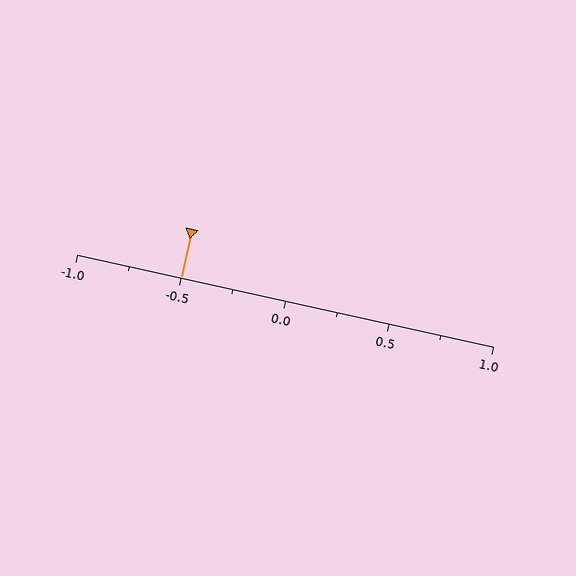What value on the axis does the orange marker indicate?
The marker indicates approximately -0.5.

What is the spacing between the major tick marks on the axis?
The major ticks are spaced 0.5 apart.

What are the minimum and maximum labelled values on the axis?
The axis runs from -1.0 to 1.0.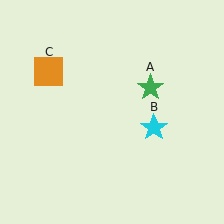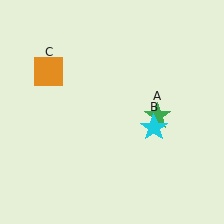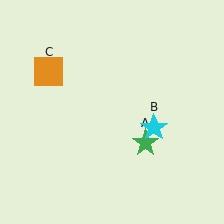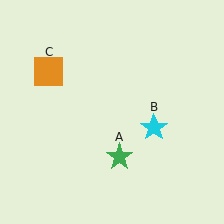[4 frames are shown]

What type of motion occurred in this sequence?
The green star (object A) rotated clockwise around the center of the scene.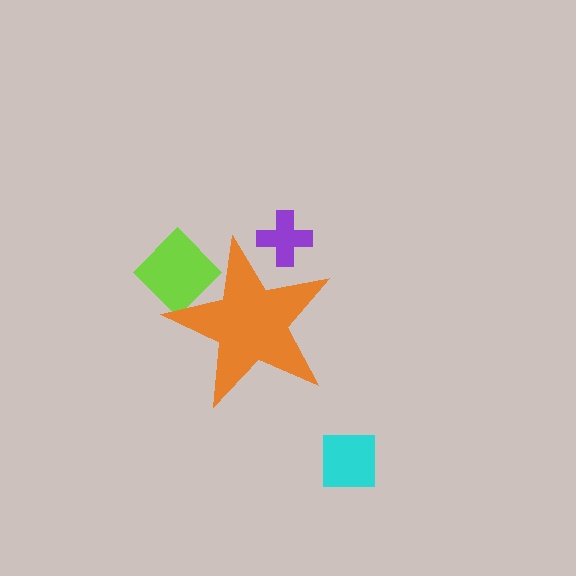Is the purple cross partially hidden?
Yes, the purple cross is partially hidden behind the orange star.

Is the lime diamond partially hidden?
Yes, the lime diamond is partially hidden behind the orange star.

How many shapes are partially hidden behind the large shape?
2 shapes are partially hidden.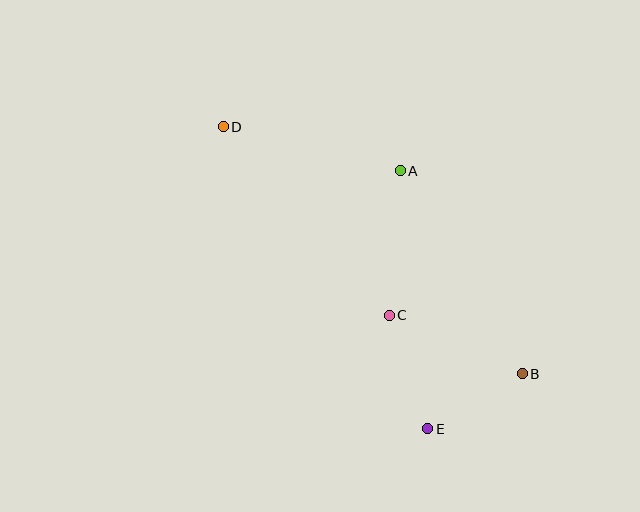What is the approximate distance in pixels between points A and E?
The distance between A and E is approximately 259 pixels.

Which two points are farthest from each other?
Points B and D are farthest from each other.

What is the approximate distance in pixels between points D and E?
The distance between D and E is approximately 365 pixels.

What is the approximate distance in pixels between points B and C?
The distance between B and C is approximately 145 pixels.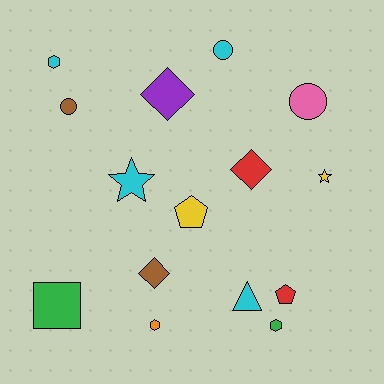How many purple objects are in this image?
There is 1 purple object.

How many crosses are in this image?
There are no crosses.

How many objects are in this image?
There are 15 objects.